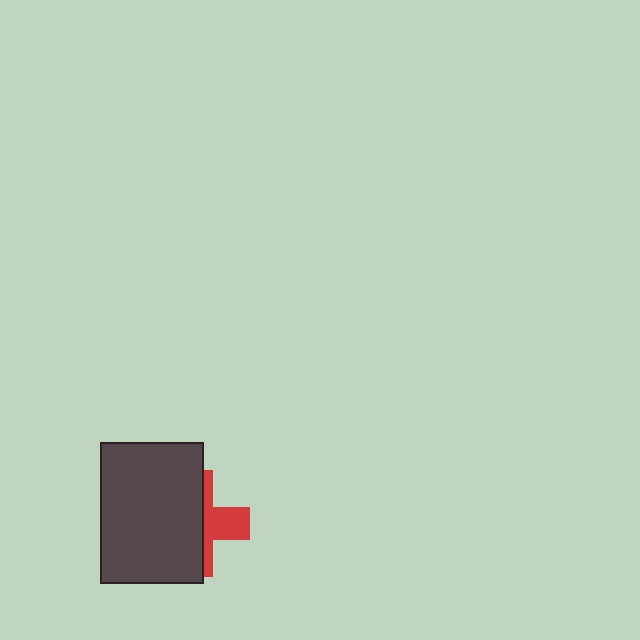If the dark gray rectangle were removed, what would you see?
You would see the complete red cross.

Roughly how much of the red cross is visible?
A small part of it is visible (roughly 37%).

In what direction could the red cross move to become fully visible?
The red cross could move right. That would shift it out from behind the dark gray rectangle entirely.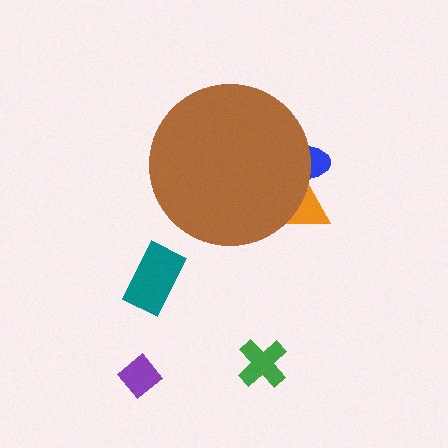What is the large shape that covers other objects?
A brown circle.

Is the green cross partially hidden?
No, the green cross is fully visible.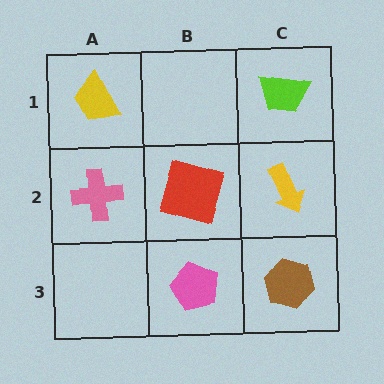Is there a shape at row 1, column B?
No, that cell is empty.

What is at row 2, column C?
A yellow arrow.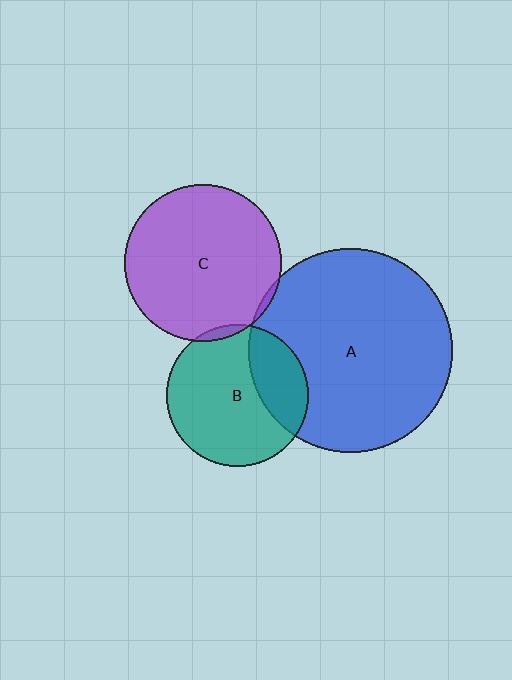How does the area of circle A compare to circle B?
Approximately 2.1 times.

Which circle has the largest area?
Circle A (blue).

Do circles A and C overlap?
Yes.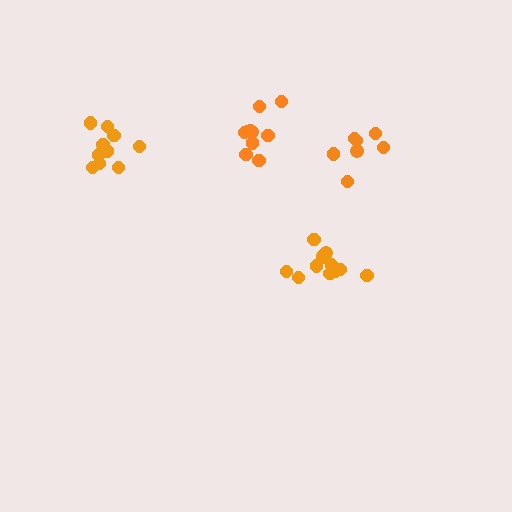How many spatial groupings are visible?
There are 4 spatial groupings.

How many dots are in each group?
Group 1: 10 dots, Group 2: 12 dots, Group 3: 7 dots, Group 4: 11 dots (40 total).